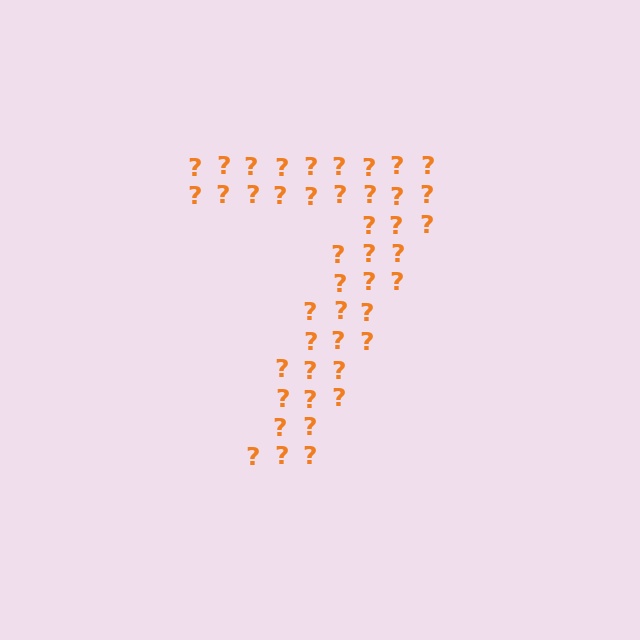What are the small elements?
The small elements are question marks.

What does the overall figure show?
The overall figure shows the digit 7.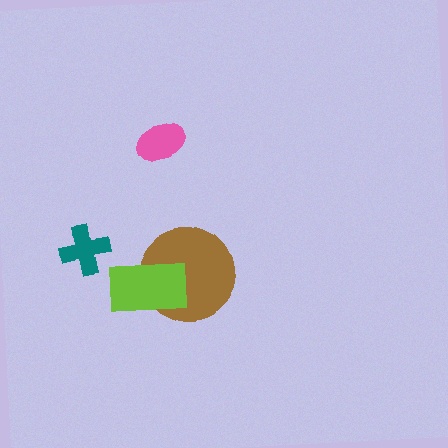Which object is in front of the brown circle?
The lime rectangle is in front of the brown circle.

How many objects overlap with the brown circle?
1 object overlaps with the brown circle.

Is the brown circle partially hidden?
Yes, it is partially covered by another shape.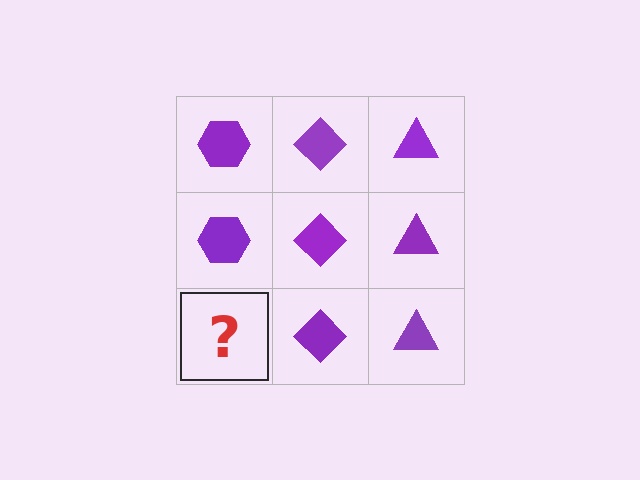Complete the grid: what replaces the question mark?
The question mark should be replaced with a purple hexagon.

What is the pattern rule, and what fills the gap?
The rule is that each column has a consistent shape. The gap should be filled with a purple hexagon.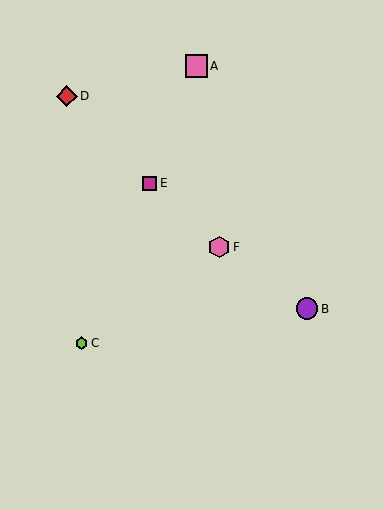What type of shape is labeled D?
Shape D is a red diamond.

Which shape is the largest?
The pink square (labeled A) is the largest.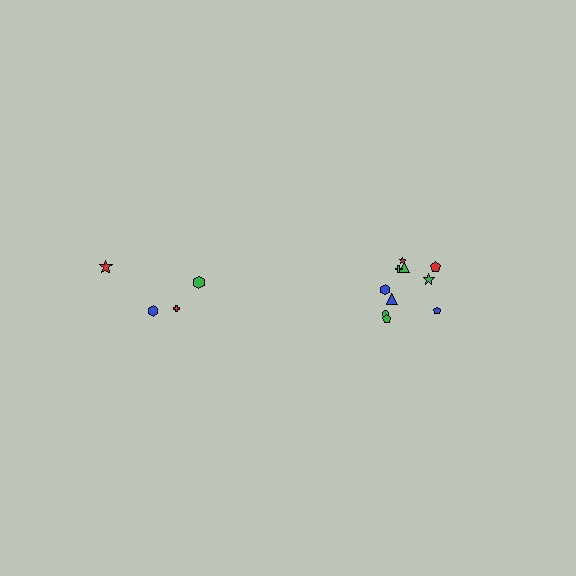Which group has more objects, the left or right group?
The right group.